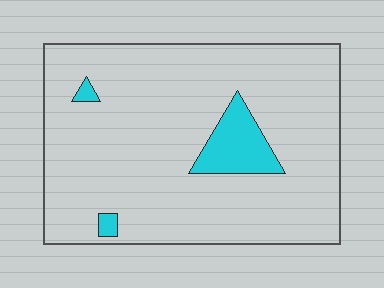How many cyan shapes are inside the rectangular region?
3.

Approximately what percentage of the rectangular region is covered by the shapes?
Approximately 10%.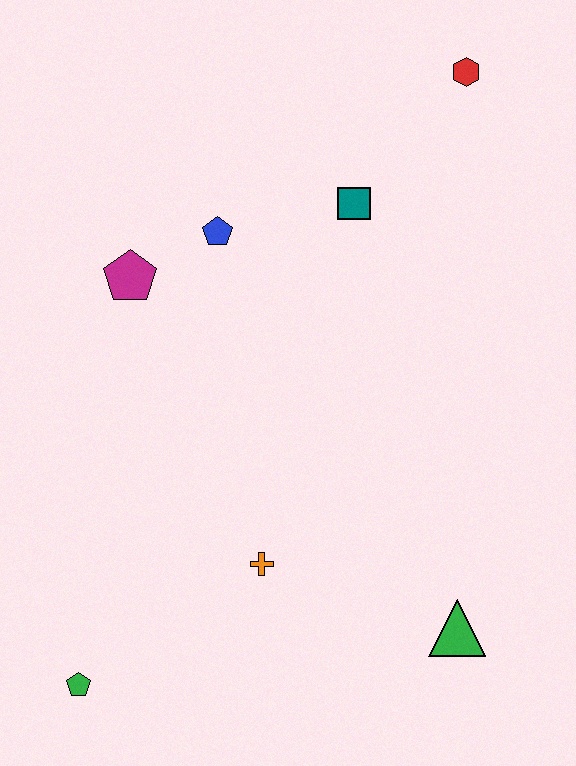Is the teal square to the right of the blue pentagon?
Yes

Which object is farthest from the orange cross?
The red hexagon is farthest from the orange cross.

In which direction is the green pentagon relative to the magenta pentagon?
The green pentagon is below the magenta pentagon.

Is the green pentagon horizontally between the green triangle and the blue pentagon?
No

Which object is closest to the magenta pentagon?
The blue pentagon is closest to the magenta pentagon.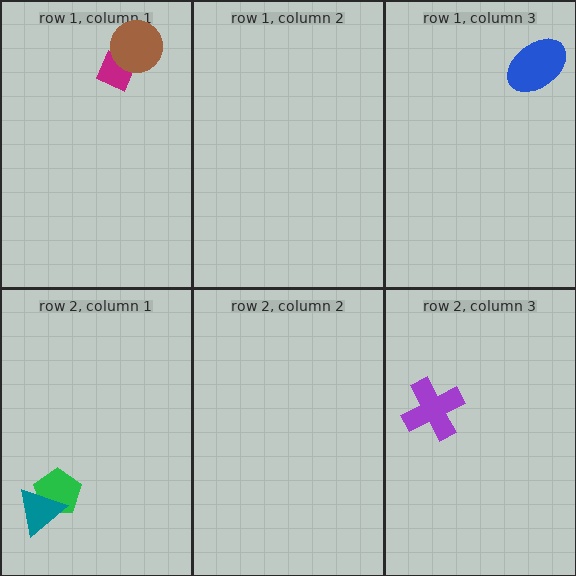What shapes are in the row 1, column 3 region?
The blue ellipse.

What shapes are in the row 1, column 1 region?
The magenta diamond, the brown circle.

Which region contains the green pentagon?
The row 2, column 1 region.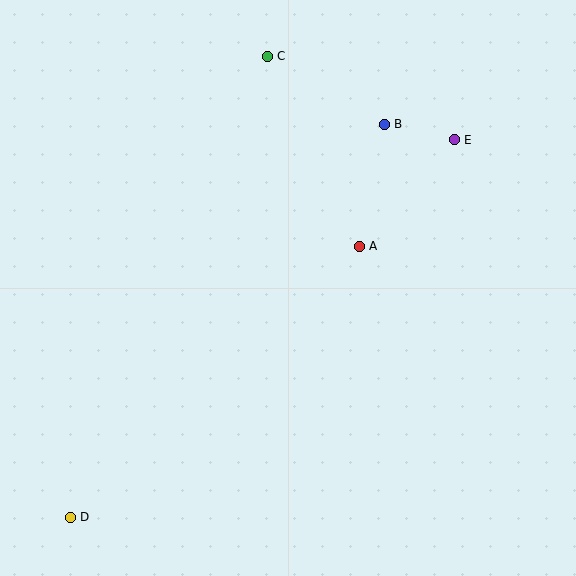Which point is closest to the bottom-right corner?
Point A is closest to the bottom-right corner.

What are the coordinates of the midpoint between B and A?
The midpoint between B and A is at (372, 185).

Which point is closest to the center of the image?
Point A at (359, 246) is closest to the center.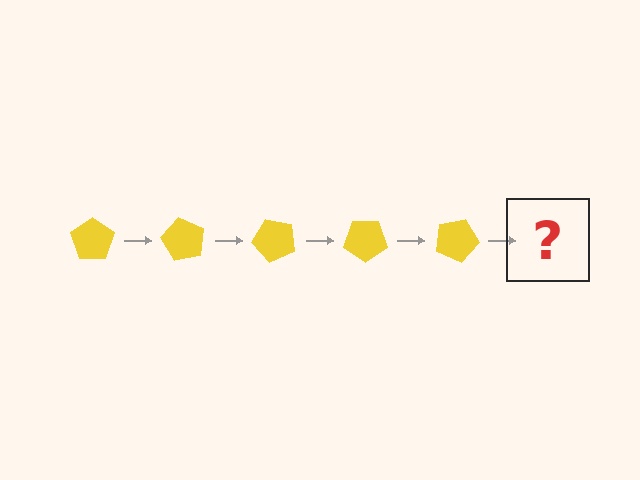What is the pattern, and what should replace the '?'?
The pattern is that the pentagon rotates 60 degrees each step. The '?' should be a yellow pentagon rotated 300 degrees.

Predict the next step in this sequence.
The next step is a yellow pentagon rotated 300 degrees.